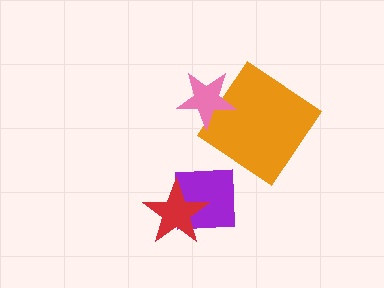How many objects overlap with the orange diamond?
1 object overlaps with the orange diamond.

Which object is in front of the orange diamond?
The pink star is in front of the orange diamond.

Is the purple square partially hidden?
Yes, it is partially covered by another shape.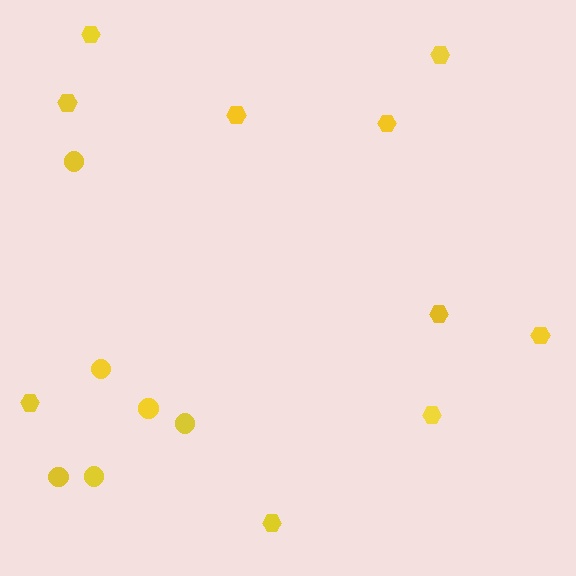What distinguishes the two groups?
There are 2 groups: one group of hexagons (10) and one group of circles (6).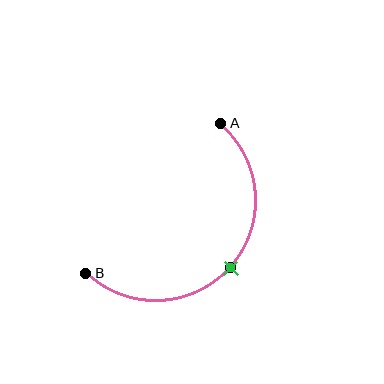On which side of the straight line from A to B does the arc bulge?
The arc bulges below and to the right of the straight line connecting A and B.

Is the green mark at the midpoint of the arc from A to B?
Yes. The green mark lies on the arc at equal arc-length from both A and B — it is the arc midpoint.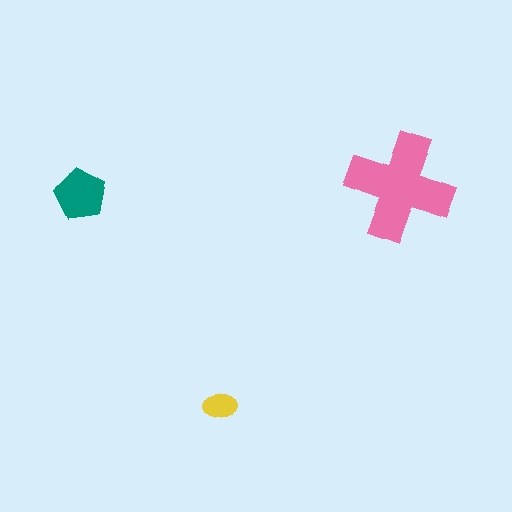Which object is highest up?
The teal pentagon is topmost.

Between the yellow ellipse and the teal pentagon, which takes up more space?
The teal pentagon.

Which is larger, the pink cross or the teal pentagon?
The pink cross.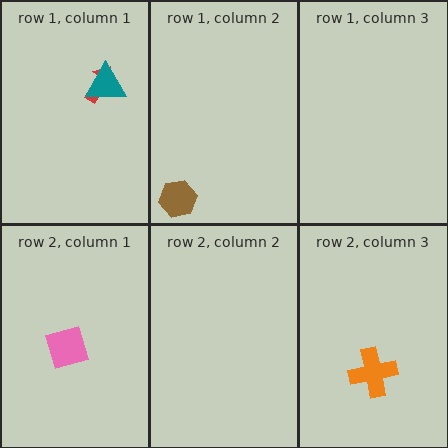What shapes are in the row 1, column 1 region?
The red arrow, the teal triangle.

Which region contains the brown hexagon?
The row 1, column 2 region.